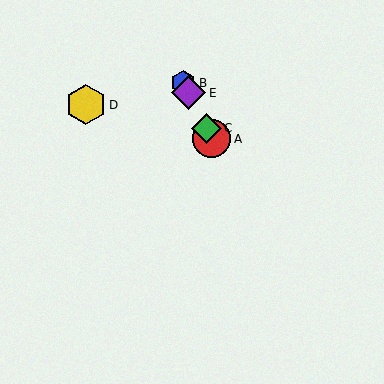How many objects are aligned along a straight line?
4 objects (A, B, C, E) are aligned along a straight line.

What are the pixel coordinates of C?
Object C is at (206, 128).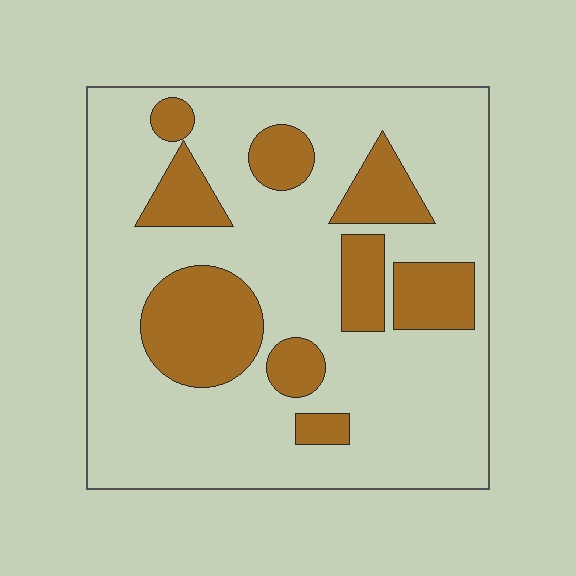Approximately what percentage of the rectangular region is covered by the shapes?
Approximately 25%.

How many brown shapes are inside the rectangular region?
9.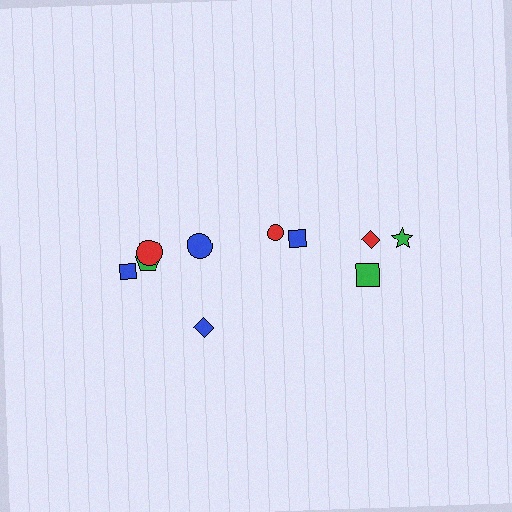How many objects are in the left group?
There are 6 objects.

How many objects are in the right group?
There are 4 objects.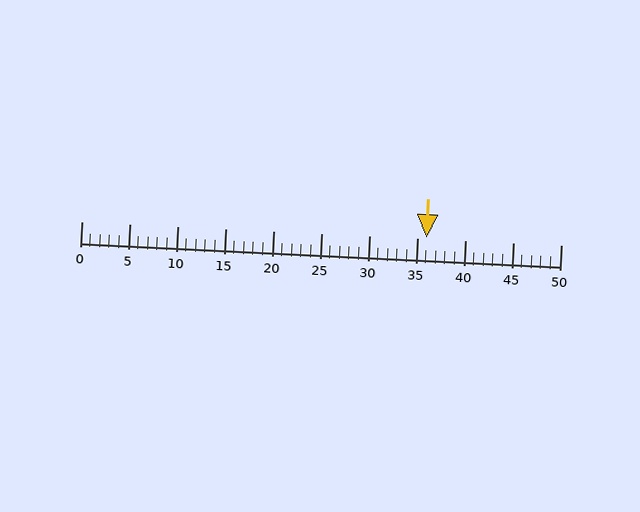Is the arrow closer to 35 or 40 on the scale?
The arrow is closer to 35.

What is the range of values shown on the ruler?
The ruler shows values from 0 to 50.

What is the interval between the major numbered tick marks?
The major tick marks are spaced 5 units apart.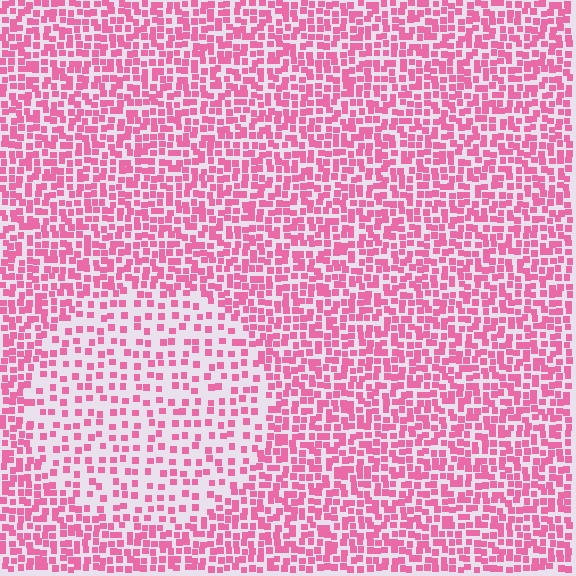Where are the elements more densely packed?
The elements are more densely packed outside the circle boundary.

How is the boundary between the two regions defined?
The boundary is defined by a change in element density (approximately 2.1x ratio). All elements are the same color, size, and shape.